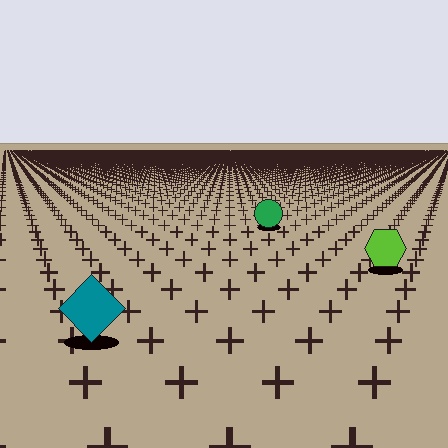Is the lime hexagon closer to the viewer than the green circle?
Yes. The lime hexagon is closer — you can tell from the texture gradient: the ground texture is coarser near it.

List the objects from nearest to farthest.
From nearest to farthest: the teal diamond, the lime hexagon, the green circle.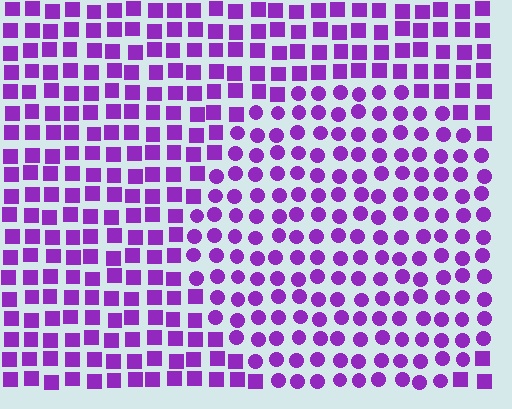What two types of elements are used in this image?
The image uses circles inside the circle region and squares outside it.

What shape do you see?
I see a circle.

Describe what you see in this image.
The image is filled with small purple elements arranged in a uniform grid. A circle-shaped region contains circles, while the surrounding area contains squares. The boundary is defined purely by the change in element shape.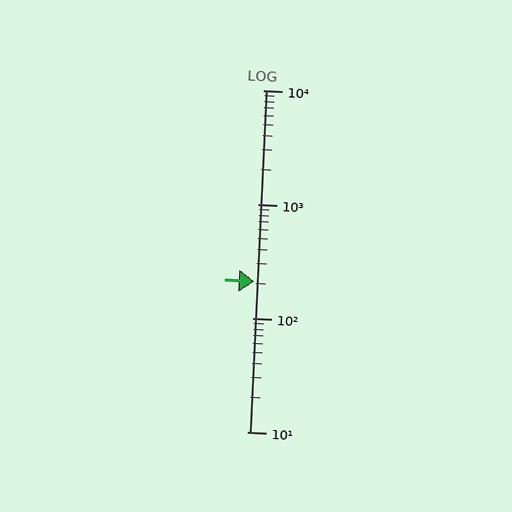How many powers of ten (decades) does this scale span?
The scale spans 3 decades, from 10 to 10000.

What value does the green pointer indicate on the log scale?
The pointer indicates approximately 210.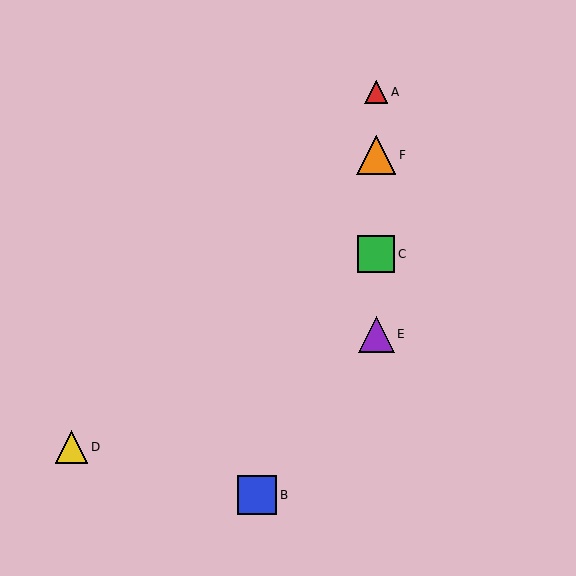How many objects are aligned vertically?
4 objects (A, C, E, F) are aligned vertically.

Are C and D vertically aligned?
No, C is at x≈376 and D is at x≈71.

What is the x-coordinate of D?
Object D is at x≈71.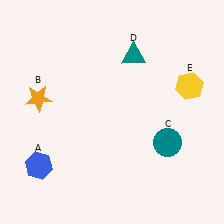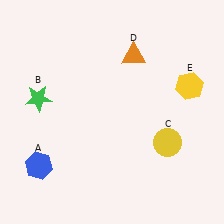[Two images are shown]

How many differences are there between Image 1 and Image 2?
There are 3 differences between the two images.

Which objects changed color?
B changed from orange to green. C changed from teal to yellow. D changed from teal to orange.